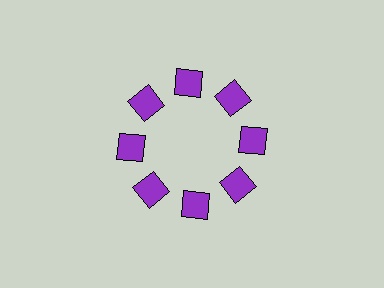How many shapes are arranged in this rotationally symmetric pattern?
There are 8 shapes, arranged in 8 groups of 1.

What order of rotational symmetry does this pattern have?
This pattern has 8-fold rotational symmetry.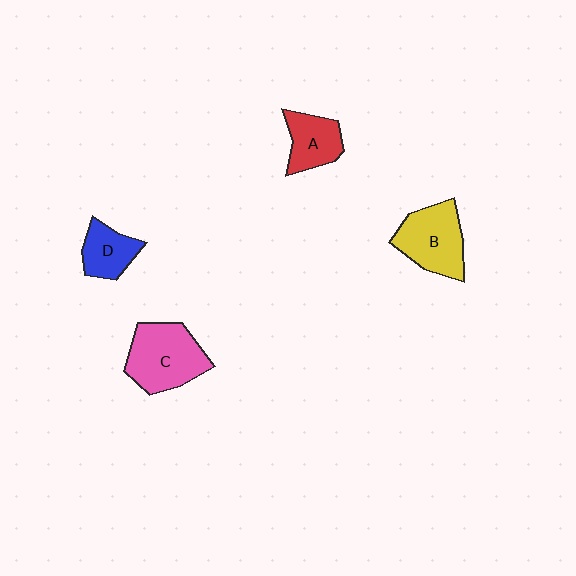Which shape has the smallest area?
Shape D (blue).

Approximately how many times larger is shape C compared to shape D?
Approximately 1.8 times.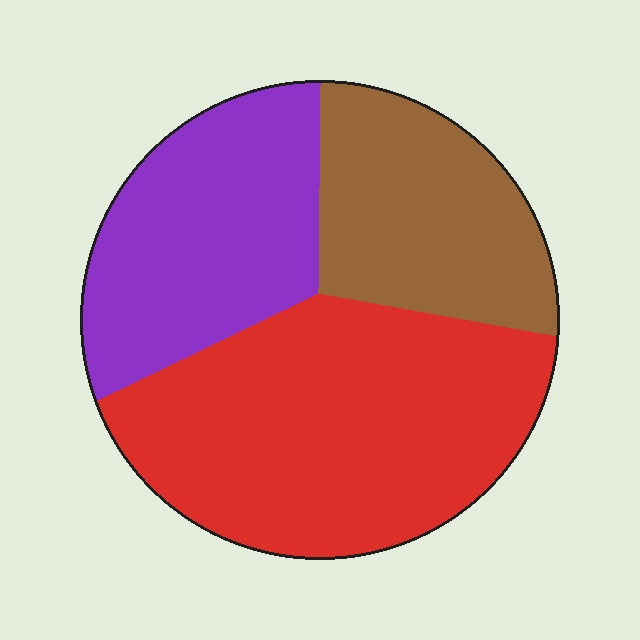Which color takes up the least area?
Brown, at roughly 25%.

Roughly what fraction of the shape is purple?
Purple covers around 30% of the shape.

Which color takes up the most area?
Red, at roughly 45%.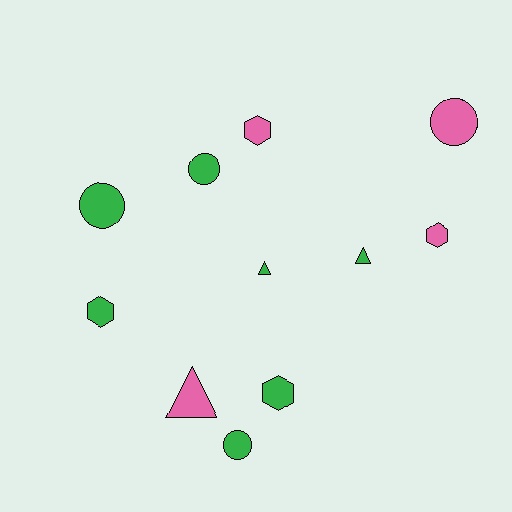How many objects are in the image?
There are 11 objects.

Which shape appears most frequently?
Circle, with 4 objects.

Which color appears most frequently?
Green, with 7 objects.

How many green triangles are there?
There are 2 green triangles.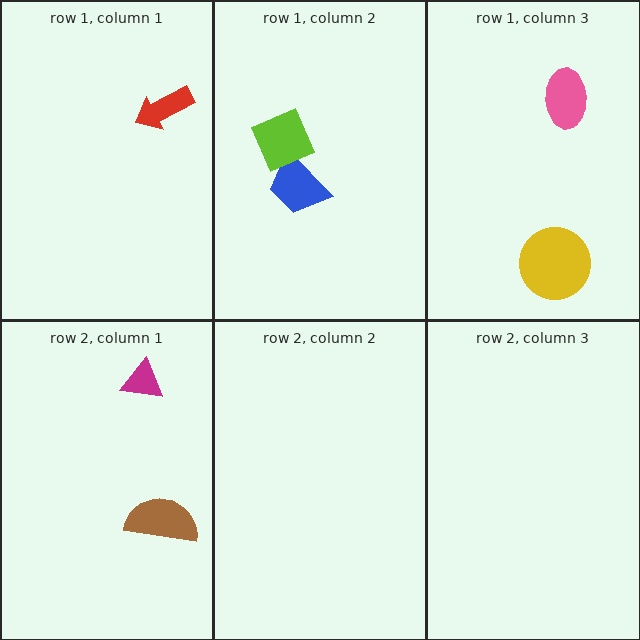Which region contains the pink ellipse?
The row 1, column 3 region.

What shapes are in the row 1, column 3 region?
The pink ellipse, the yellow circle.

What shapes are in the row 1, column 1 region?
The red arrow.